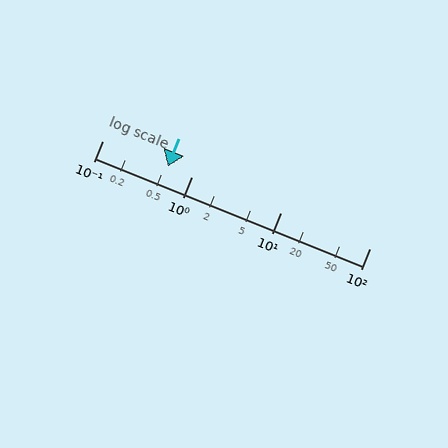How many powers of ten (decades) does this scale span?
The scale spans 3 decades, from 0.1 to 100.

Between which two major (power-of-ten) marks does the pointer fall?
The pointer is between 0.1 and 1.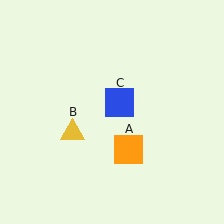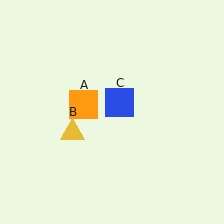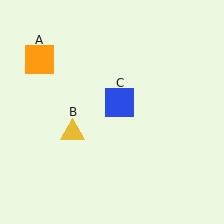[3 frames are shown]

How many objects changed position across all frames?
1 object changed position: orange square (object A).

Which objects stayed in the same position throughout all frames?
Yellow triangle (object B) and blue square (object C) remained stationary.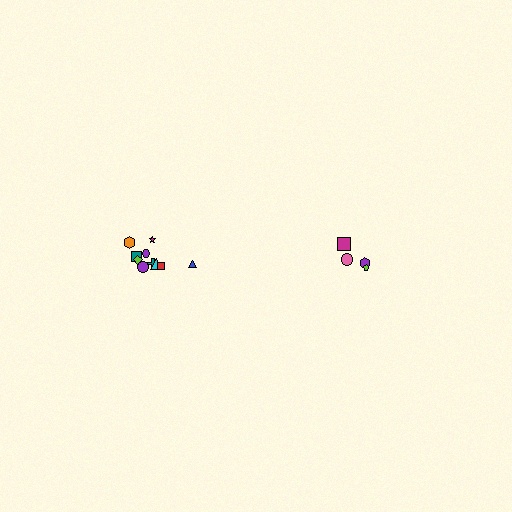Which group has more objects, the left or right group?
The left group.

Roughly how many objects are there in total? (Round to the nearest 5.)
Roughly 15 objects in total.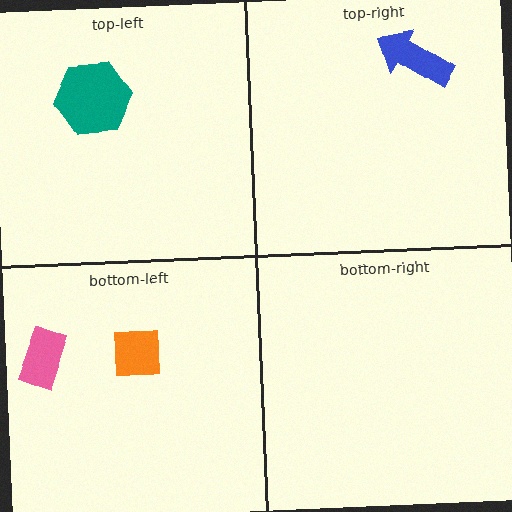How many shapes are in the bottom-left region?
2.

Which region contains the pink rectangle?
The bottom-left region.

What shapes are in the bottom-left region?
The orange square, the pink rectangle.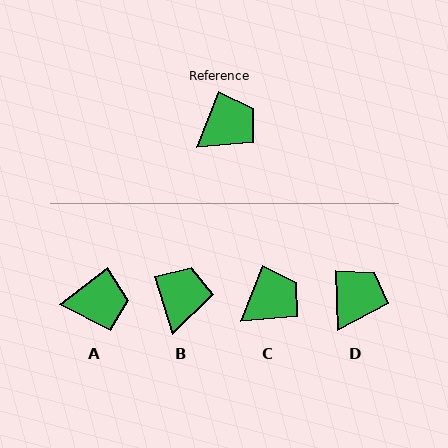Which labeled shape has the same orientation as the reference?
C.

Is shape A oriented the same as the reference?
No, it is off by about 32 degrees.